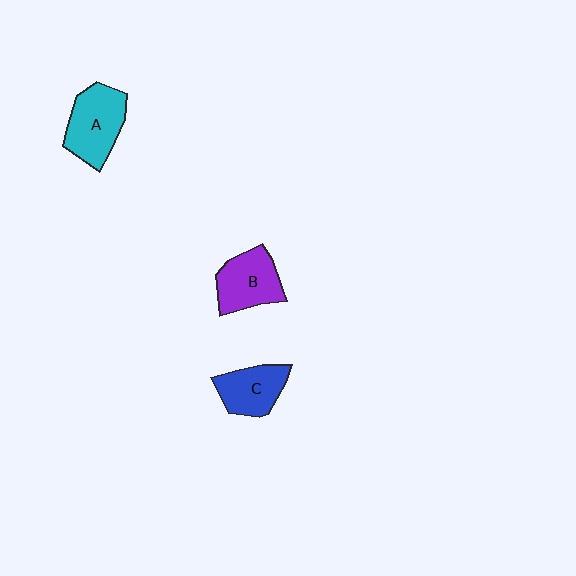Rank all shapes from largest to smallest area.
From largest to smallest: A (cyan), B (purple), C (blue).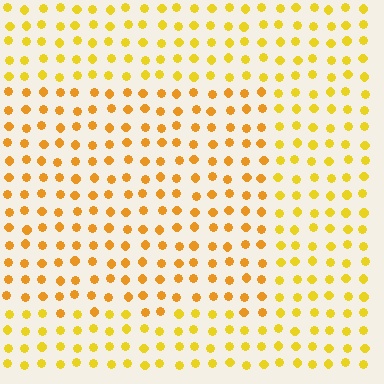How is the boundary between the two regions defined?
The boundary is defined purely by a slight shift in hue (about 19 degrees). Spacing, size, and orientation are identical on both sides.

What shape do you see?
I see a rectangle.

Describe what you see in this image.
The image is filled with small yellow elements in a uniform arrangement. A rectangle-shaped region is visible where the elements are tinted to a slightly different hue, forming a subtle color boundary.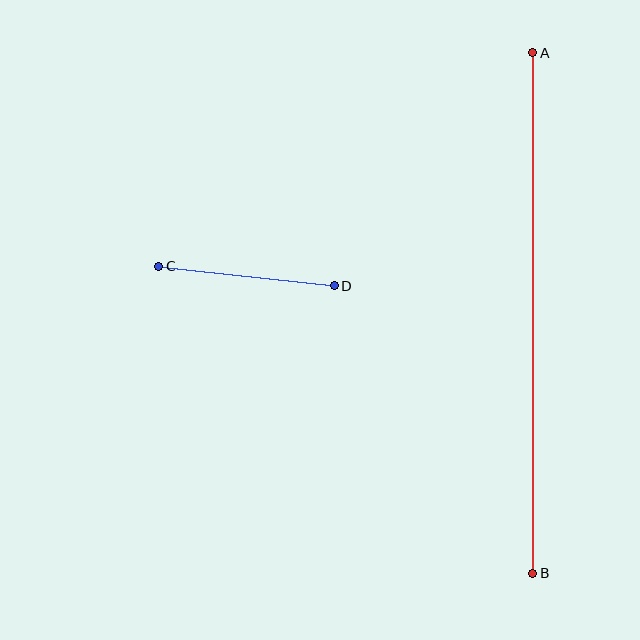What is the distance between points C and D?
The distance is approximately 176 pixels.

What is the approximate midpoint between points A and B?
The midpoint is at approximately (533, 313) pixels.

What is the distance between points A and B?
The distance is approximately 521 pixels.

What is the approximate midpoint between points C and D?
The midpoint is at approximately (246, 276) pixels.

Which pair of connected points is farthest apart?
Points A and B are farthest apart.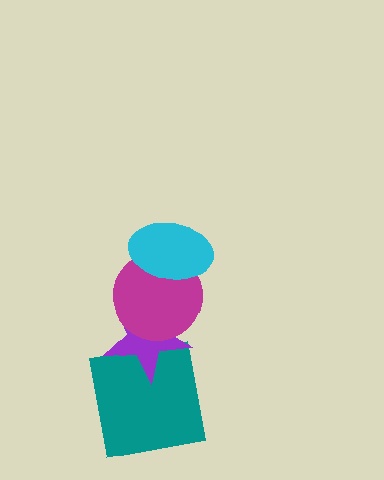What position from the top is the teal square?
The teal square is 4th from the top.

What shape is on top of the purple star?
The magenta circle is on top of the purple star.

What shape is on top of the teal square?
The purple star is on top of the teal square.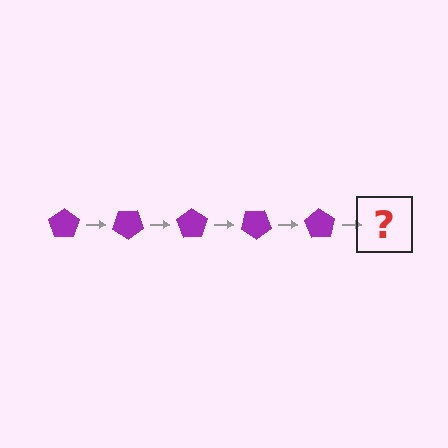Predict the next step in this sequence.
The next step is a purple pentagon rotated 175 degrees.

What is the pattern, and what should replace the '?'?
The pattern is that the pentagon rotates 35 degrees each step. The '?' should be a purple pentagon rotated 175 degrees.